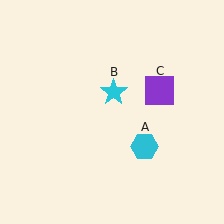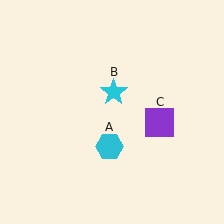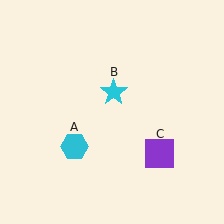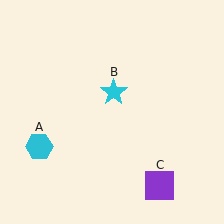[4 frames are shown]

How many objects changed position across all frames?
2 objects changed position: cyan hexagon (object A), purple square (object C).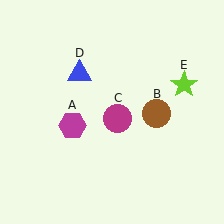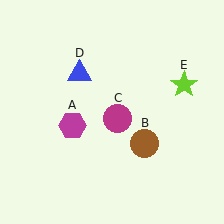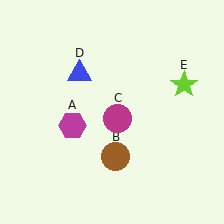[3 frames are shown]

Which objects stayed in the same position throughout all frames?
Magenta hexagon (object A) and magenta circle (object C) and blue triangle (object D) and lime star (object E) remained stationary.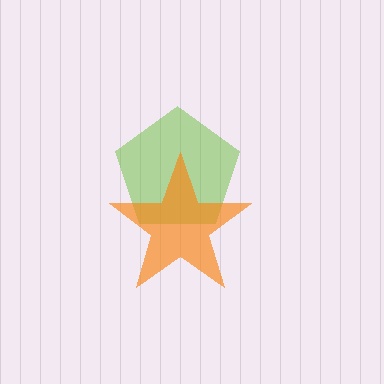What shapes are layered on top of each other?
The layered shapes are: a lime pentagon, an orange star.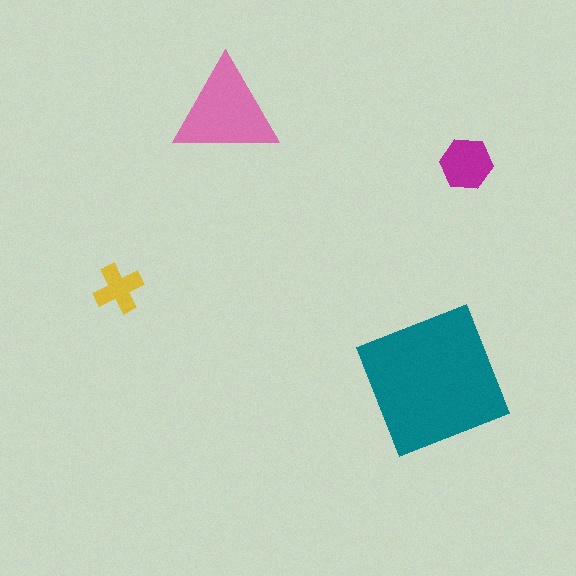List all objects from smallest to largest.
The yellow cross, the magenta hexagon, the pink triangle, the teal square.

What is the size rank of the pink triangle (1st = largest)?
2nd.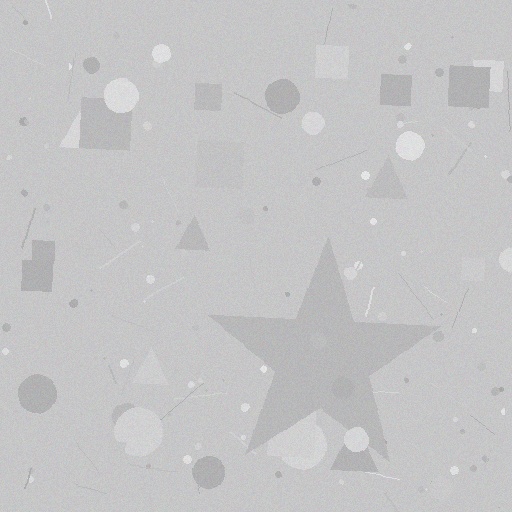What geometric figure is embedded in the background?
A star is embedded in the background.